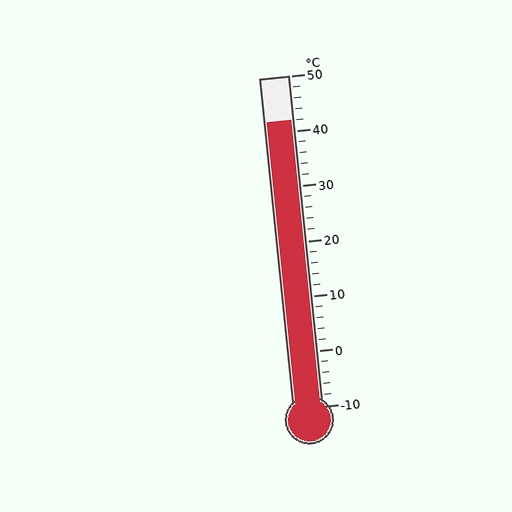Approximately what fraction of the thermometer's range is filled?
The thermometer is filled to approximately 85% of its range.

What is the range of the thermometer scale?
The thermometer scale ranges from -10°C to 50°C.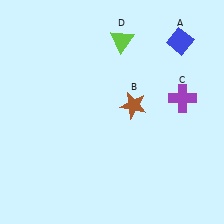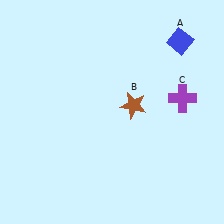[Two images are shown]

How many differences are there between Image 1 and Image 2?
There is 1 difference between the two images.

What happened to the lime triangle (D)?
The lime triangle (D) was removed in Image 2. It was in the top-right area of Image 1.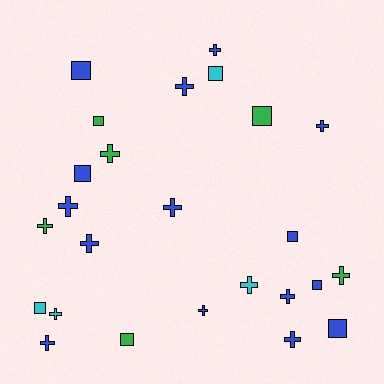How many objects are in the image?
There are 25 objects.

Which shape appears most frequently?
Cross, with 15 objects.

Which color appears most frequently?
Blue, with 15 objects.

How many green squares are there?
There are 3 green squares.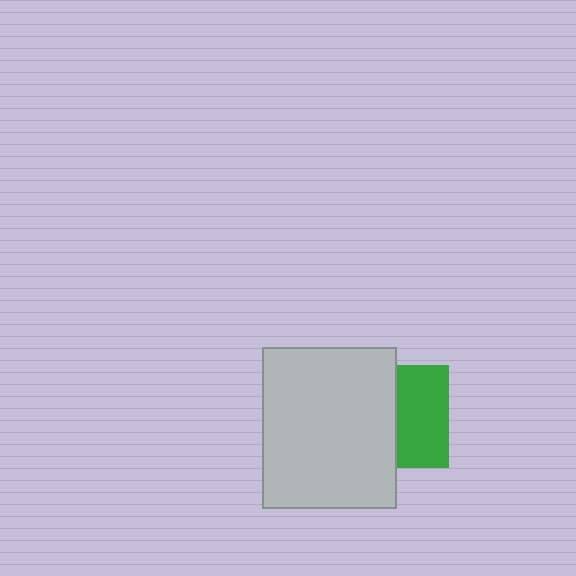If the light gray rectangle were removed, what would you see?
You would see the complete green square.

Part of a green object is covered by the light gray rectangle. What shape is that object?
It is a square.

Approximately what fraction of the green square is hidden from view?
Roughly 50% of the green square is hidden behind the light gray rectangle.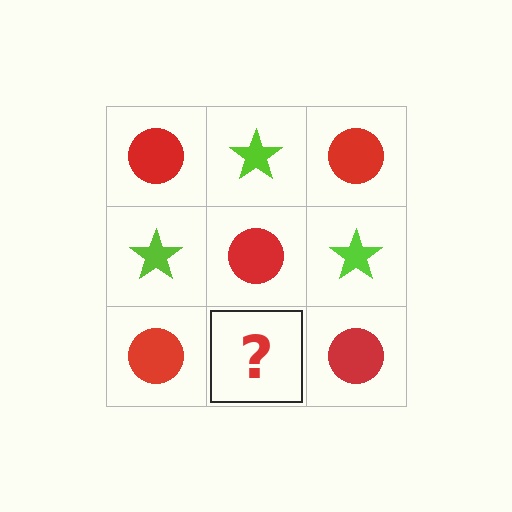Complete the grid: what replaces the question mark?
The question mark should be replaced with a lime star.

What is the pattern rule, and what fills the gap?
The rule is that it alternates red circle and lime star in a checkerboard pattern. The gap should be filled with a lime star.